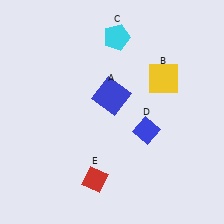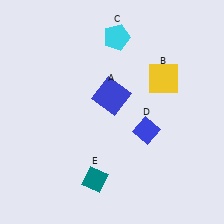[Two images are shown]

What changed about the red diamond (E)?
In Image 1, E is red. In Image 2, it changed to teal.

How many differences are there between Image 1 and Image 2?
There is 1 difference between the two images.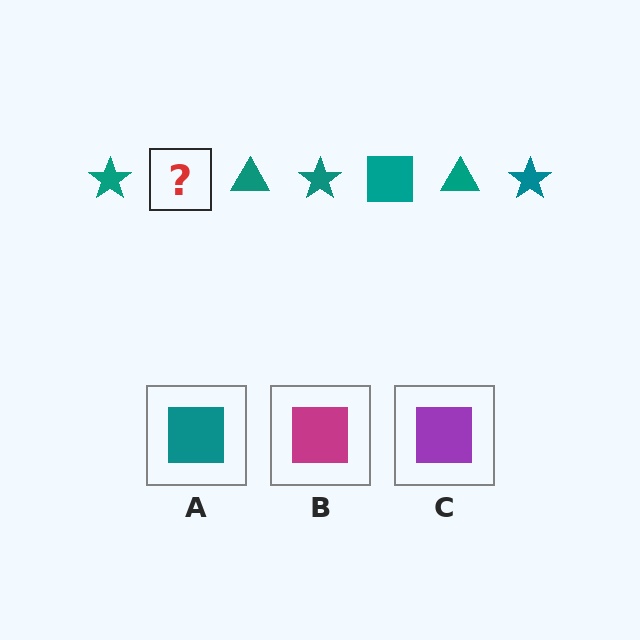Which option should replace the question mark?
Option A.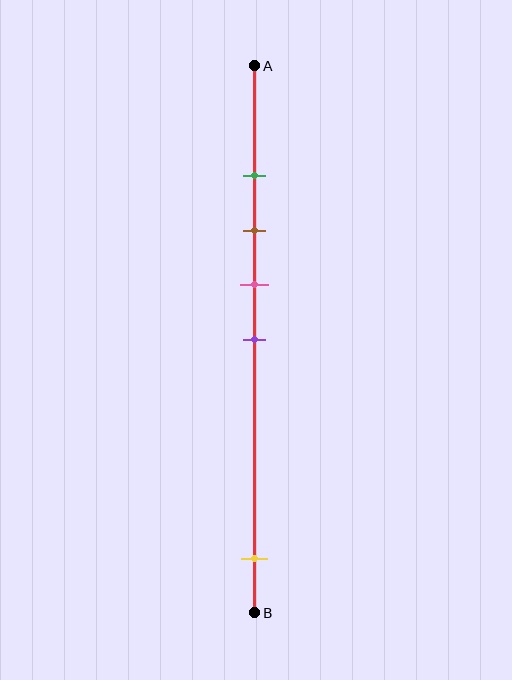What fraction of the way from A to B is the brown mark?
The brown mark is approximately 30% (0.3) of the way from A to B.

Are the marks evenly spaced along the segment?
No, the marks are not evenly spaced.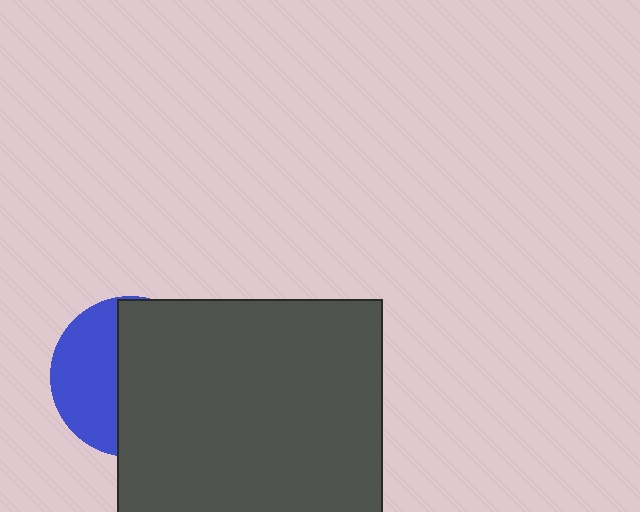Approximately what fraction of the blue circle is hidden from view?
Roughly 60% of the blue circle is hidden behind the dark gray rectangle.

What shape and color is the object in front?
The object in front is a dark gray rectangle.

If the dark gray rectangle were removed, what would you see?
You would see the complete blue circle.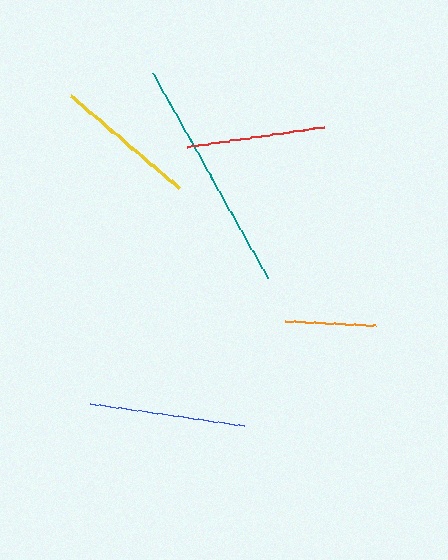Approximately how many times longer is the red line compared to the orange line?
The red line is approximately 1.5 times the length of the orange line.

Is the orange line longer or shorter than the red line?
The red line is longer than the orange line.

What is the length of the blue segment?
The blue segment is approximately 156 pixels long.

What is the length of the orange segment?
The orange segment is approximately 91 pixels long.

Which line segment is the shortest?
The orange line is the shortest at approximately 91 pixels.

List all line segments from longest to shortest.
From longest to shortest: teal, blue, yellow, red, orange.